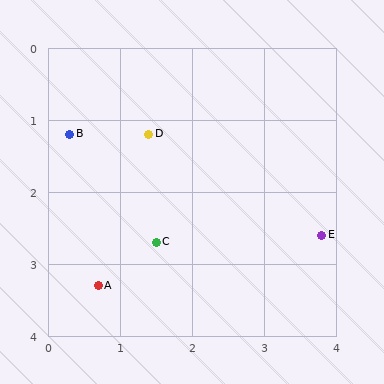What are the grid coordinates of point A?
Point A is at approximately (0.7, 3.3).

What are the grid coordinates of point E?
Point E is at approximately (3.8, 2.6).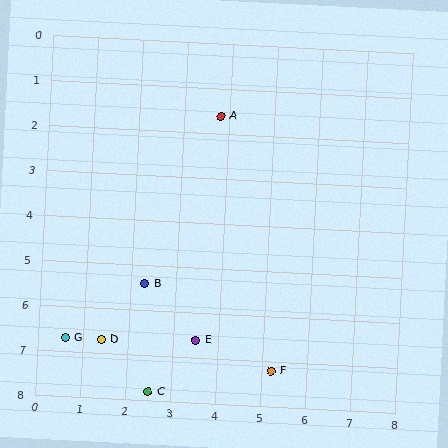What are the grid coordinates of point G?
Point G is at approximately (0.6, 6.7).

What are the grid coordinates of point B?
Point B is at approximately (2.3, 5.4).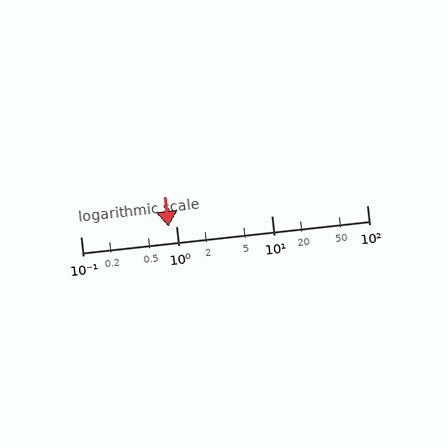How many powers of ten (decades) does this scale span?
The scale spans 3 decades, from 0.1 to 100.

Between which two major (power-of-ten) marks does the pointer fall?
The pointer is between 0.1 and 1.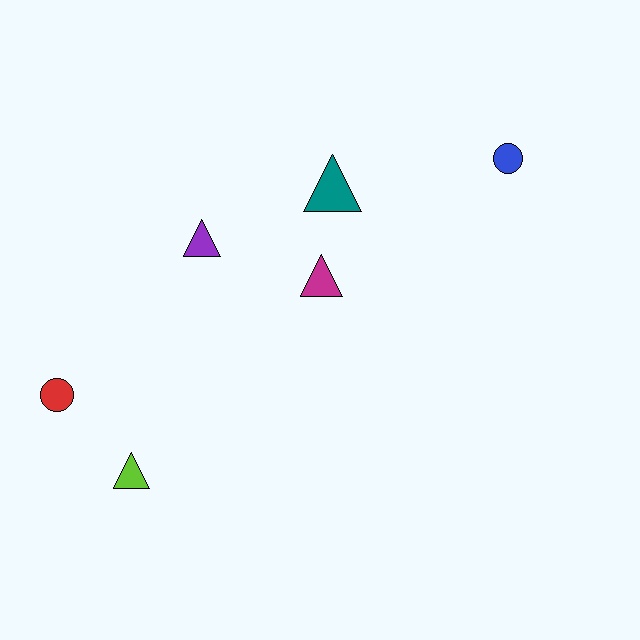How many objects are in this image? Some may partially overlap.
There are 6 objects.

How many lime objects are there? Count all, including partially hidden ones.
There is 1 lime object.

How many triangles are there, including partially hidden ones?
There are 4 triangles.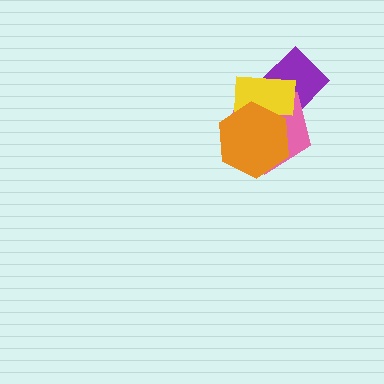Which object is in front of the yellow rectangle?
The orange hexagon is in front of the yellow rectangle.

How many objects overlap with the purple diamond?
2 objects overlap with the purple diamond.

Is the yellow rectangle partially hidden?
Yes, it is partially covered by another shape.